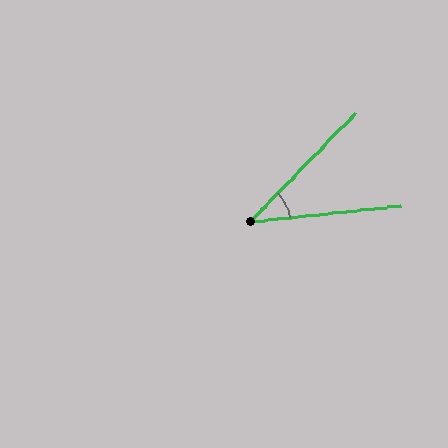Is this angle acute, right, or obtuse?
It is acute.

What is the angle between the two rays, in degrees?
Approximately 40 degrees.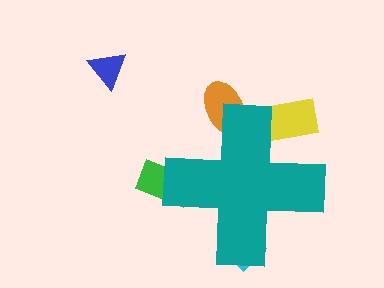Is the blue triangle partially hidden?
No, the blue triangle is fully visible.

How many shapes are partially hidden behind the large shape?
4 shapes are partially hidden.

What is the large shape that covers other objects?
A teal cross.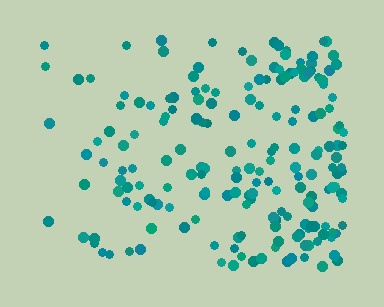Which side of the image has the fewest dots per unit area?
The left.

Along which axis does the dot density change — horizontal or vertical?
Horizontal.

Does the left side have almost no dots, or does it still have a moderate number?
Still a moderate number, just noticeably fewer than the right.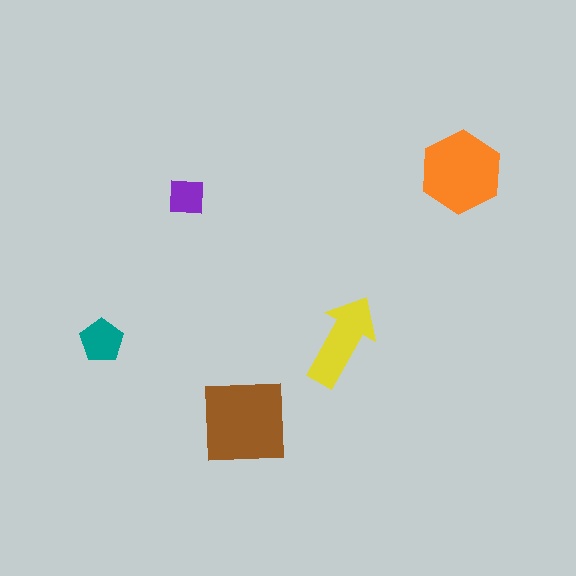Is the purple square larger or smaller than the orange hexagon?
Smaller.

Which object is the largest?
The brown square.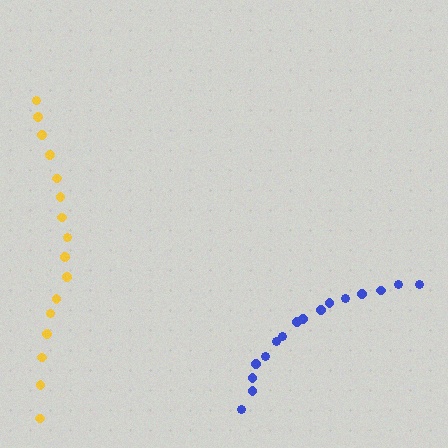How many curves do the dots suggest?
There are 2 distinct paths.